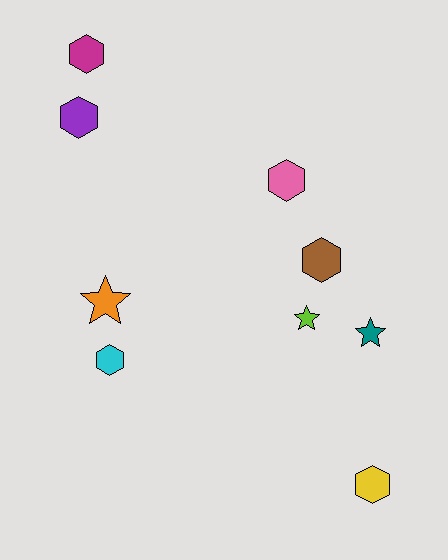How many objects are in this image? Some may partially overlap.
There are 9 objects.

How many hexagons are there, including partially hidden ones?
There are 6 hexagons.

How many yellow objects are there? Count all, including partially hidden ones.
There is 1 yellow object.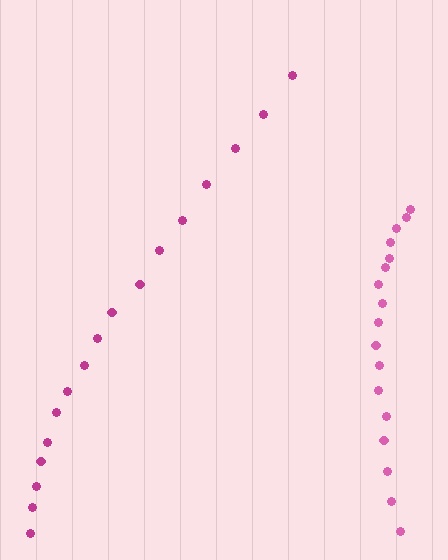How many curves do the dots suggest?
There are 2 distinct paths.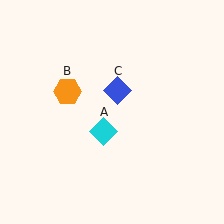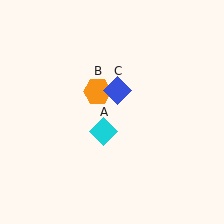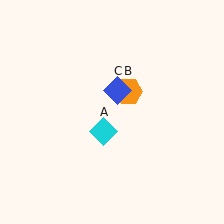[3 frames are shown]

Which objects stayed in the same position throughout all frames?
Cyan diamond (object A) and blue diamond (object C) remained stationary.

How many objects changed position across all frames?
1 object changed position: orange hexagon (object B).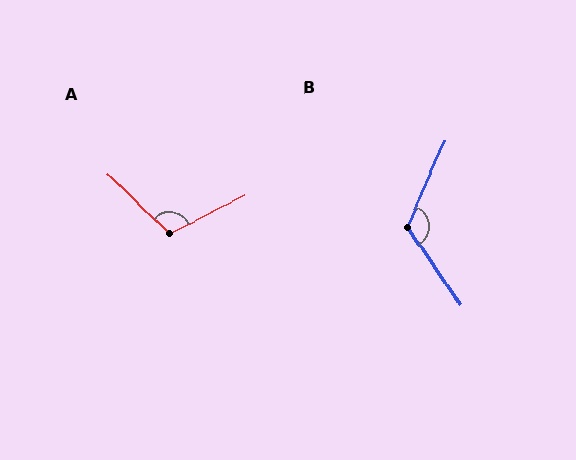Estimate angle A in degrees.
Approximately 109 degrees.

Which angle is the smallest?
A, at approximately 109 degrees.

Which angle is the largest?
B, at approximately 123 degrees.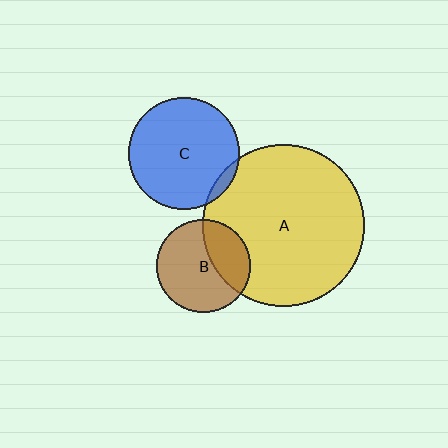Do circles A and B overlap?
Yes.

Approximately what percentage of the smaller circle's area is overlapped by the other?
Approximately 35%.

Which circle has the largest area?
Circle A (yellow).